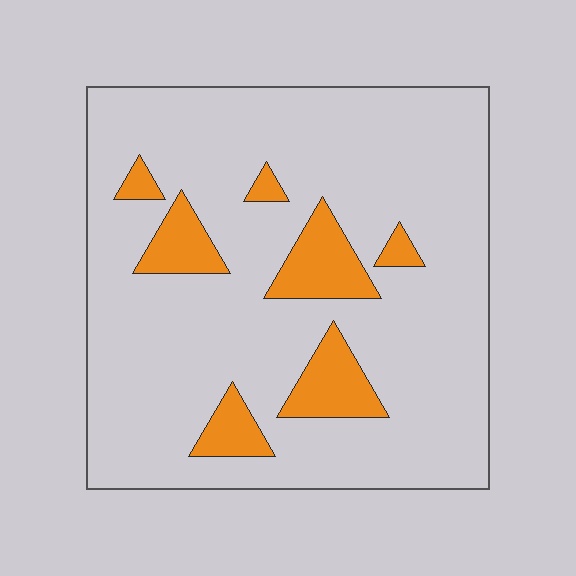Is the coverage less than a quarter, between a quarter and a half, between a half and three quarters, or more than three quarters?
Less than a quarter.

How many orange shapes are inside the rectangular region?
7.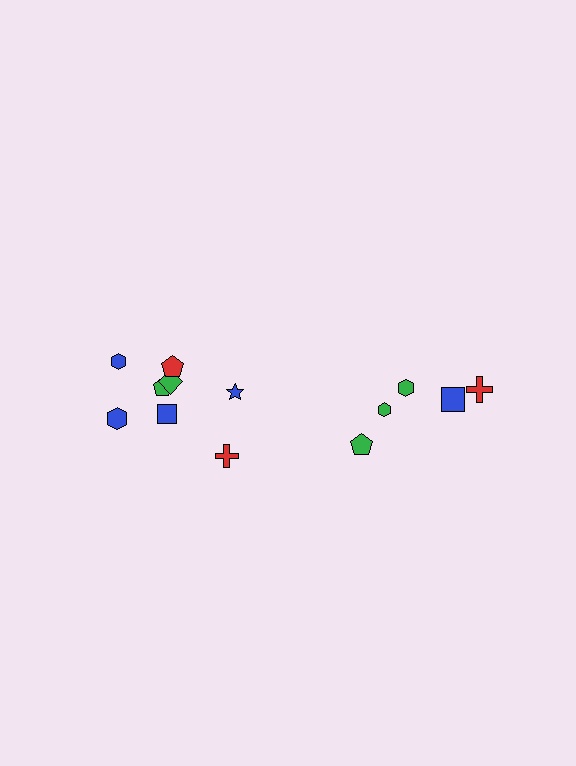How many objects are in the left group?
There are 8 objects.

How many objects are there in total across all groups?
There are 13 objects.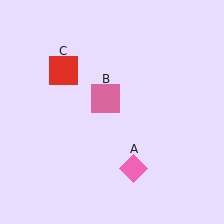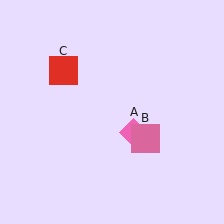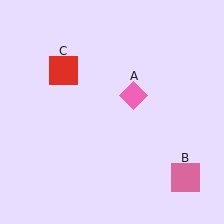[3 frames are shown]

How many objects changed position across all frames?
2 objects changed position: pink diamond (object A), pink square (object B).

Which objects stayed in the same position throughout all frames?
Red square (object C) remained stationary.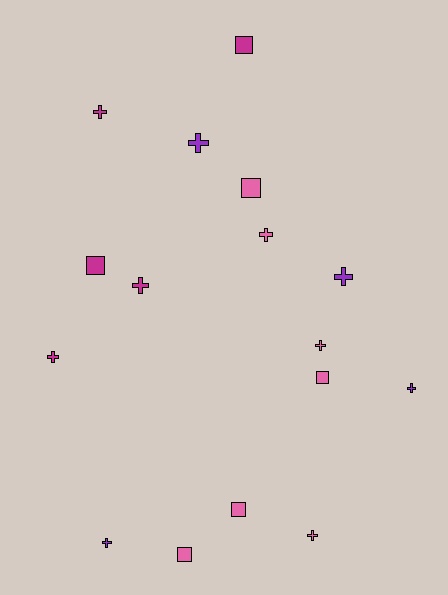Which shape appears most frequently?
Cross, with 10 objects.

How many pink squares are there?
There are 4 pink squares.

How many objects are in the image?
There are 16 objects.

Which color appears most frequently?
Pink, with 7 objects.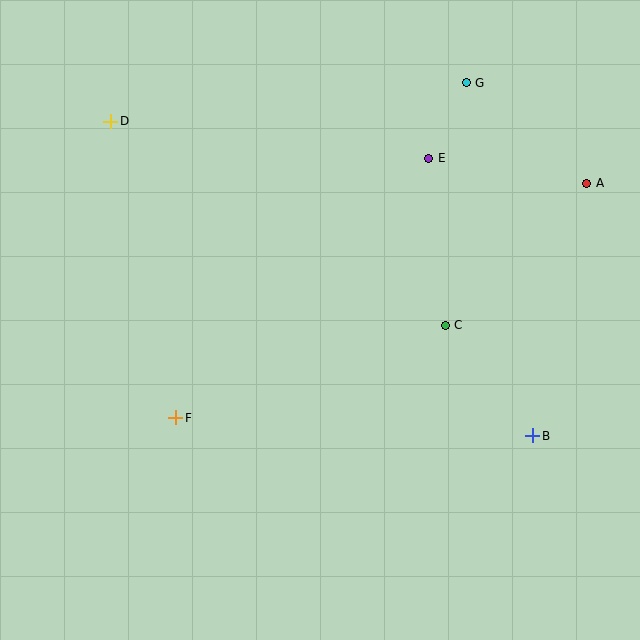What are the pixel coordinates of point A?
Point A is at (587, 184).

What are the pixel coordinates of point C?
Point C is at (445, 325).